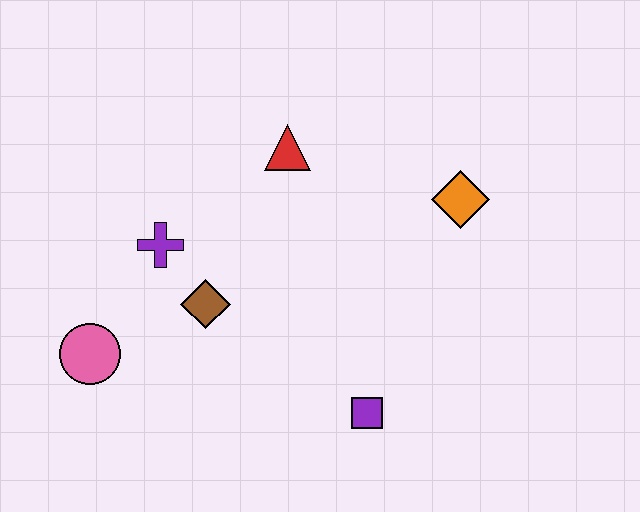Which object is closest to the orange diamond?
The red triangle is closest to the orange diamond.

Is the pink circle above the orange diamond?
No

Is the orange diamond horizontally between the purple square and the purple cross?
No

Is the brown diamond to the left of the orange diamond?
Yes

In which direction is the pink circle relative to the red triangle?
The pink circle is below the red triangle.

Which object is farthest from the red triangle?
The pink circle is farthest from the red triangle.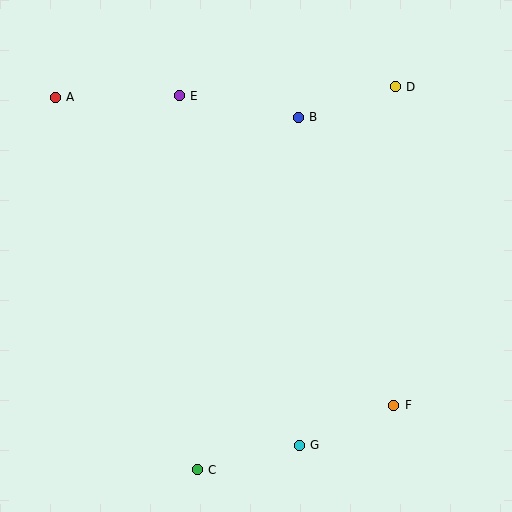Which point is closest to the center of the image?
Point B at (298, 117) is closest to the center.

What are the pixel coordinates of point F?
Point F is at (394, 405).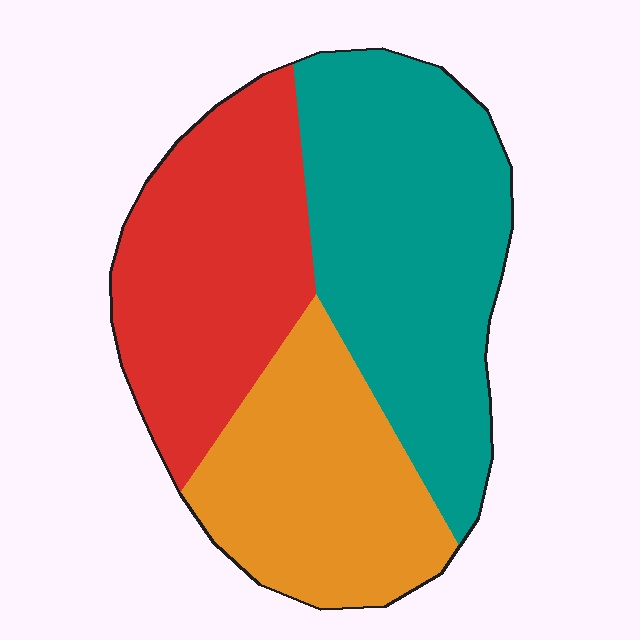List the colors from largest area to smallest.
From largest to smallest: teal, red, orange.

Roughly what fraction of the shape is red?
Red takes up about one third (1/3) of the shape.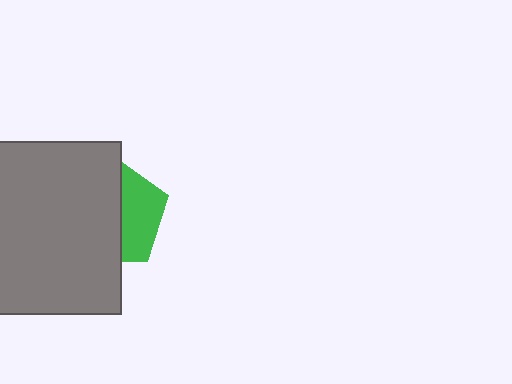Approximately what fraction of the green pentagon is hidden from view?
Roughly 61% of the green pentagon is hidden behind the gray square.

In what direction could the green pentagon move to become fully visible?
The green pentagon could move right. That would shift it out from behind the gray square entirely.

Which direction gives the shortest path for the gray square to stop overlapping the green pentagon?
Moving left gives the shortest separation.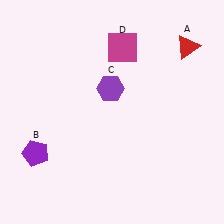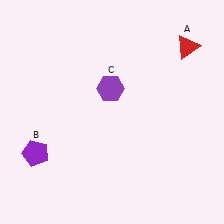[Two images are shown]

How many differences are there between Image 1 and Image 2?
There is 1 difference between the two images.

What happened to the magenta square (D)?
The magenta square (D) was removed in Image 2. It was in the top-right area of Image 1.